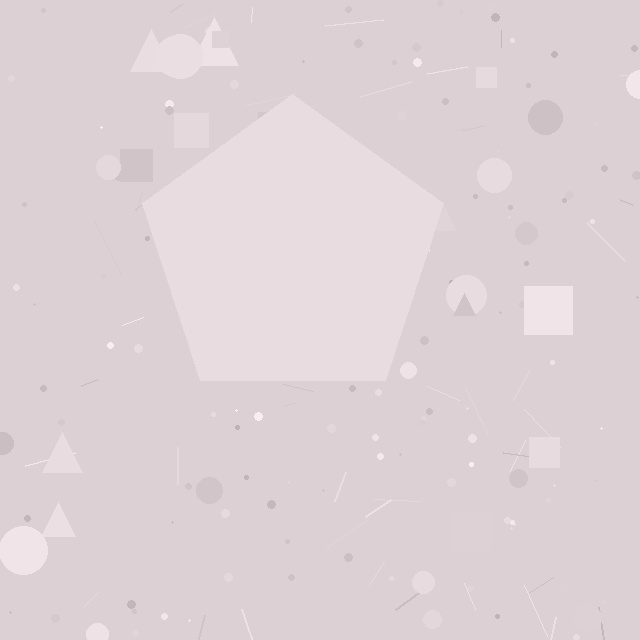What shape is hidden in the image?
A pentagon is hidden in the image.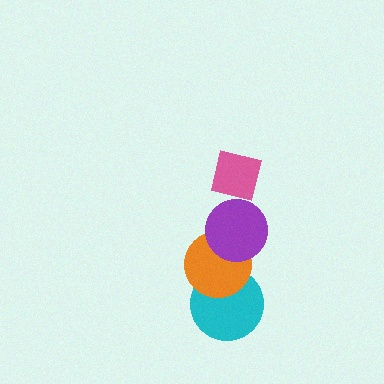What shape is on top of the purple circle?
The pink square is on top of the purple circle.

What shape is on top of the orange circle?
The purple circle is on top of the orange circle.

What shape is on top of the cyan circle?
The orange circle is on top of the cyan circle.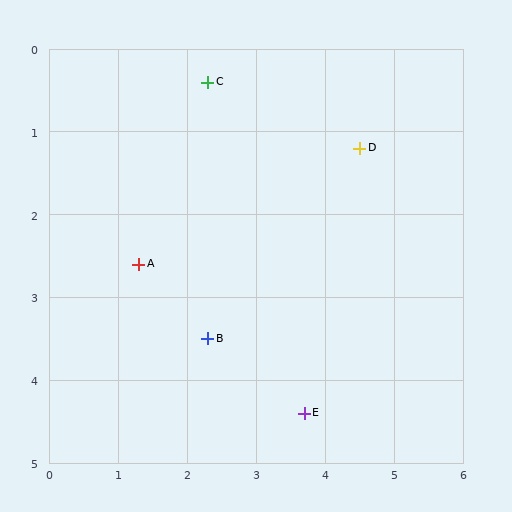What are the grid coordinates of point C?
Point C is at approximately (2.3, 0.4).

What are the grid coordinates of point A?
Point A is at approximately (1.3, 2.6).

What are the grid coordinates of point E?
Point E is at approximately (3.7, 4.4).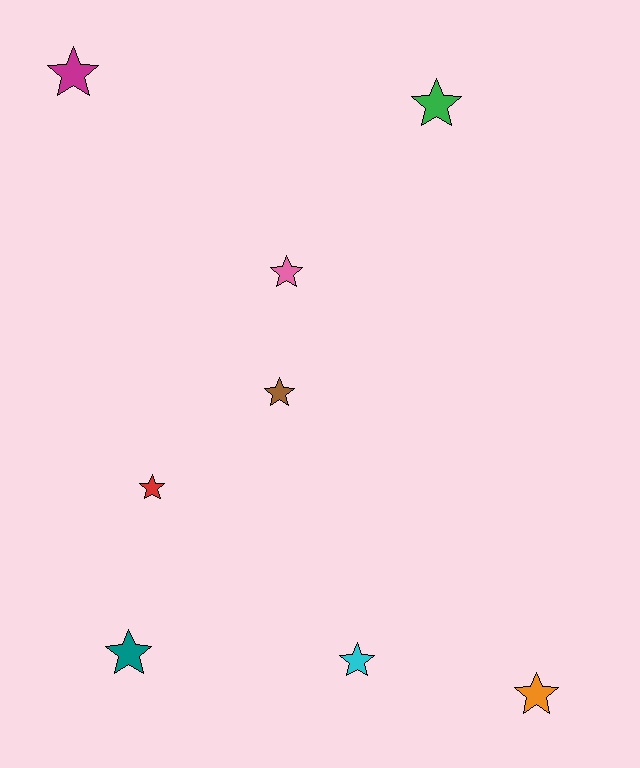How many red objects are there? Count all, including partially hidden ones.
There is 1 red object.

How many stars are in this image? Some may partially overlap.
There are 8 stars.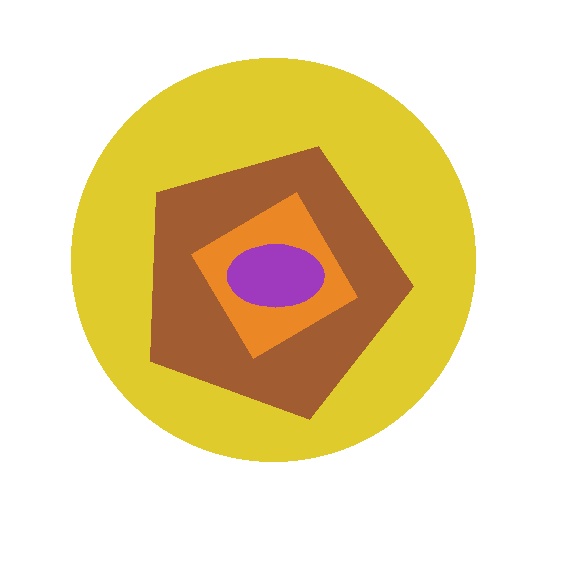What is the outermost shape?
The yellow circle.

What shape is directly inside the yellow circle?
The brown pentagon.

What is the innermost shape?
The purple ellipse.